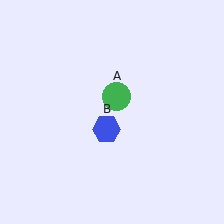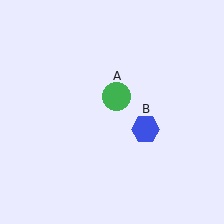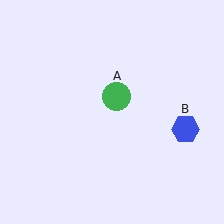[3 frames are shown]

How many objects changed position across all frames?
1 object changed position: blue hexagon (object B).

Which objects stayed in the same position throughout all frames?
Green circle (object A) remained stationary.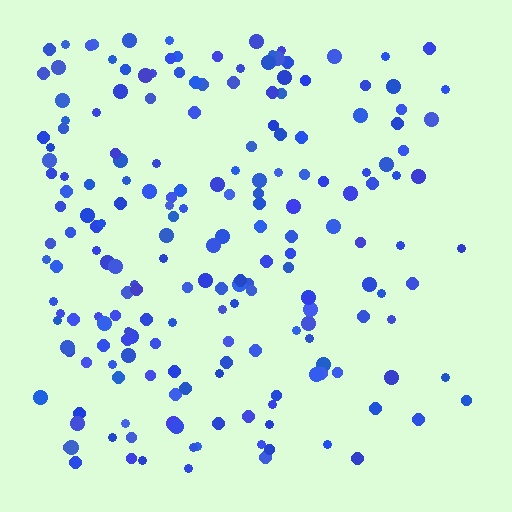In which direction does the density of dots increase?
From right to left, with the left side densest.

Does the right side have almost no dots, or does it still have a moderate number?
Still a moderate number, just noticeably fewer than the left.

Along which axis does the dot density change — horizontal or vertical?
Horizontal.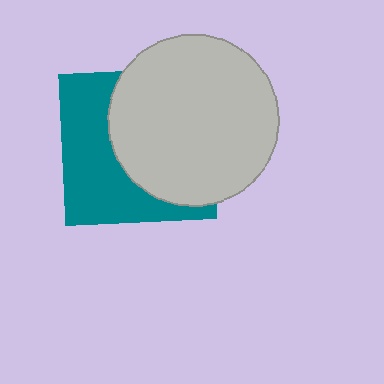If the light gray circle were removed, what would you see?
You would see the complete teal square.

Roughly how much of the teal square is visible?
About half of it is visible (roughly 45%).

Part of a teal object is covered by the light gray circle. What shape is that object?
It is a square.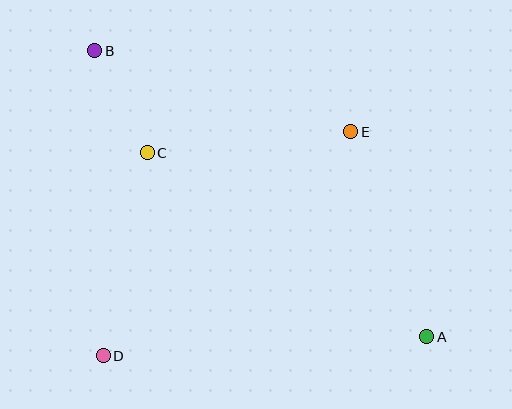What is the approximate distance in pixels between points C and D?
The distance between C and D is approximately 208 pixels.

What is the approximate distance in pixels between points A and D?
The distance between A and D is approximately 324 pixels.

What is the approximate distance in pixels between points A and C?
The distance between A and C is approximately 334 pixels.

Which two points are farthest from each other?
Points A and B are farthest from each other.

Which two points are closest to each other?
Points B and C are closest to each other.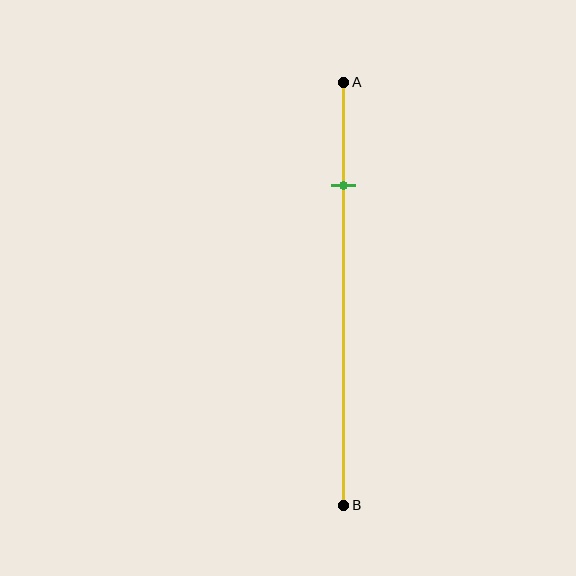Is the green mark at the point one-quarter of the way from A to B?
Yes, the mark is approximately at the one-quarter point.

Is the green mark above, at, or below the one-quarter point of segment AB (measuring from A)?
The green mark is approximately at the one-quarter point of segment AB.